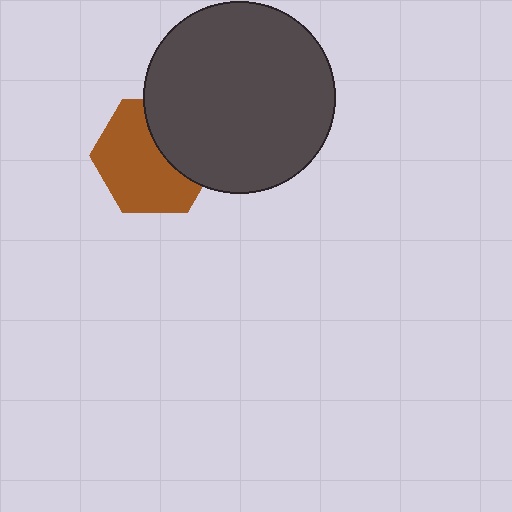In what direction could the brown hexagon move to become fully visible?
The brown hexagon could move left. That would shift it out from behind the dark gray circle entirely.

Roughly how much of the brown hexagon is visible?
About half of it is visible (roughly 63%).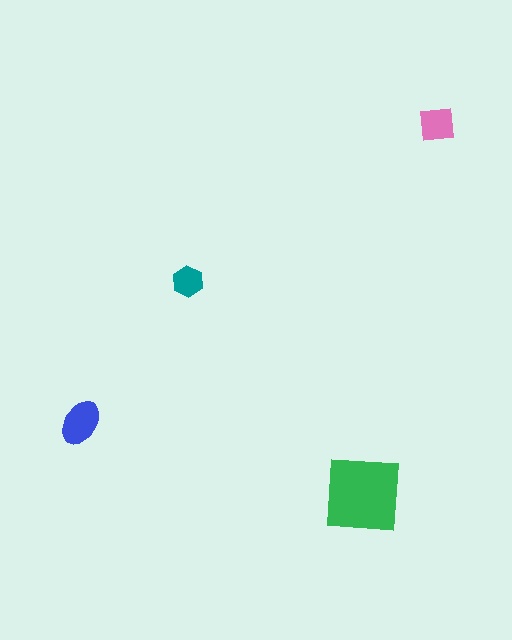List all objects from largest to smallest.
The green square, the blue ellipse, the pink square, the teal hexagon.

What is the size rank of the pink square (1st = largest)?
3rd.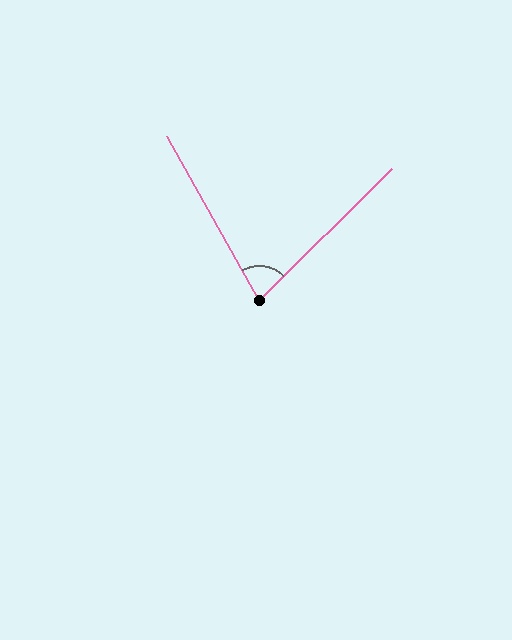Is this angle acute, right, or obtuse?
It is acute.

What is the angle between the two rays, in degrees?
Approximately 75 degrees.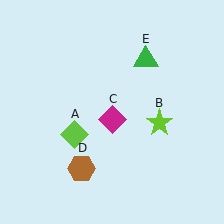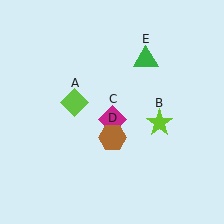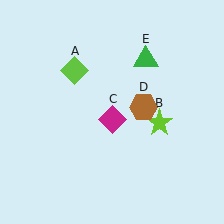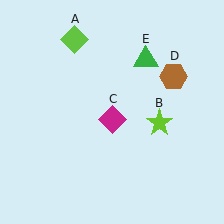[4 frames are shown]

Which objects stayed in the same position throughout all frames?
Lime star (object B) and magenta diamond (object C) and green triangle (object E) remained stationary.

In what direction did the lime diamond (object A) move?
The lime diamond (object A) moved up.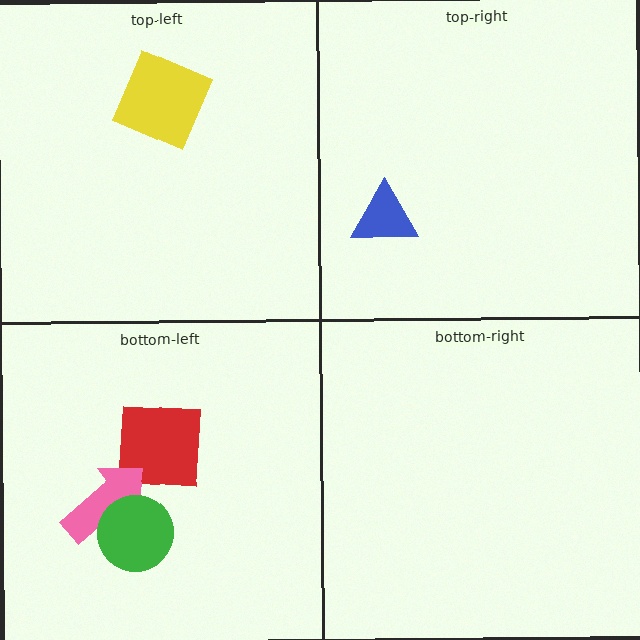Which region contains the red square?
The bottom-left region.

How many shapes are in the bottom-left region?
3.